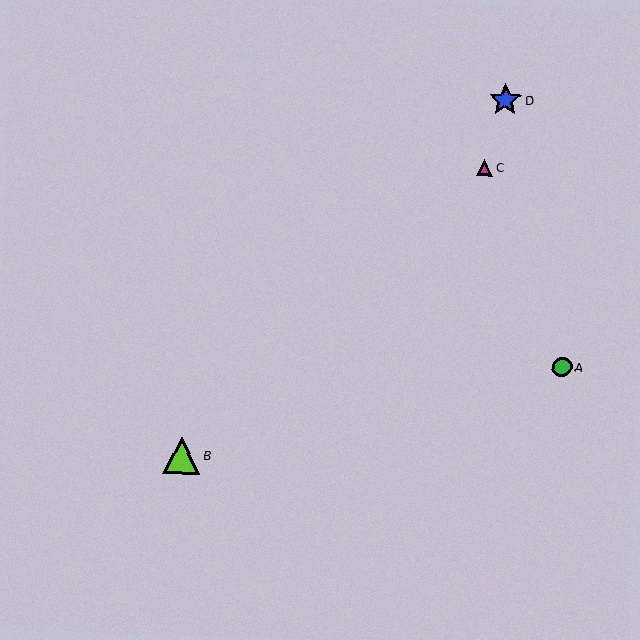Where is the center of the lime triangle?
The center of the lime triangle is at (182, 456).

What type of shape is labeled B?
Shape B is a lime triangle.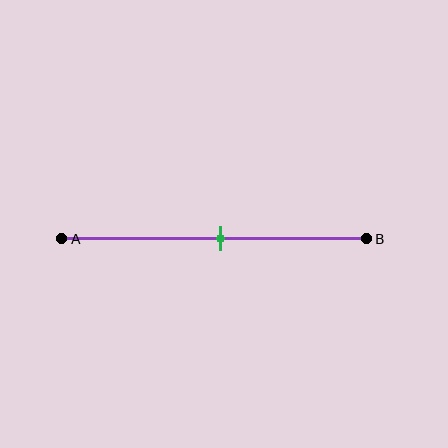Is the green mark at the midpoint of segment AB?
Yes, the mark is approximately at the midpoint.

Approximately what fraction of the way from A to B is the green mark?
The green mark is approximately 50% of the way from A to B.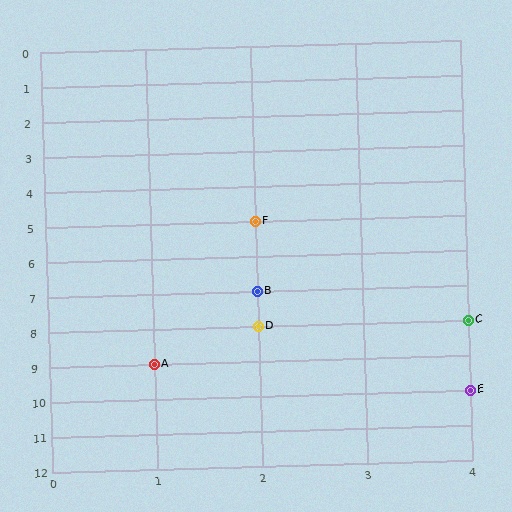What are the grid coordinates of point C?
Point C is at grid coordinates (4, 8).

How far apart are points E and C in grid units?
Points E and C are 2 rows apart.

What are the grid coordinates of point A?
Point A is at grid coordinates (1, 9).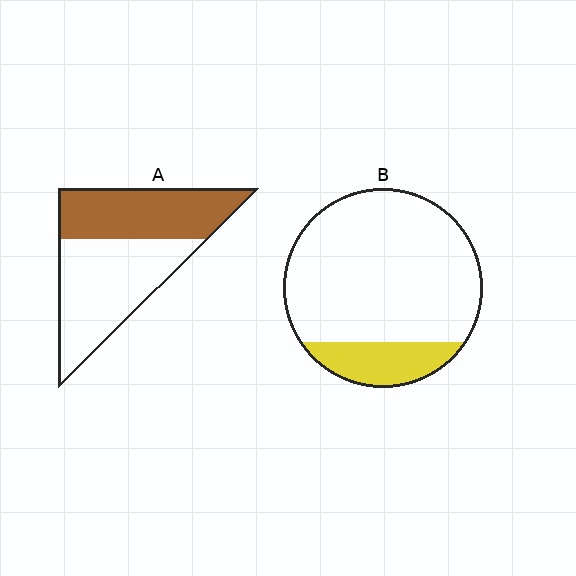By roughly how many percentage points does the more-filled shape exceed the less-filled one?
By roughly 25 percentage points (A over B).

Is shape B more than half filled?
No.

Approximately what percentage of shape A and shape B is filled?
A is approximately 45% and B is approximately 15%.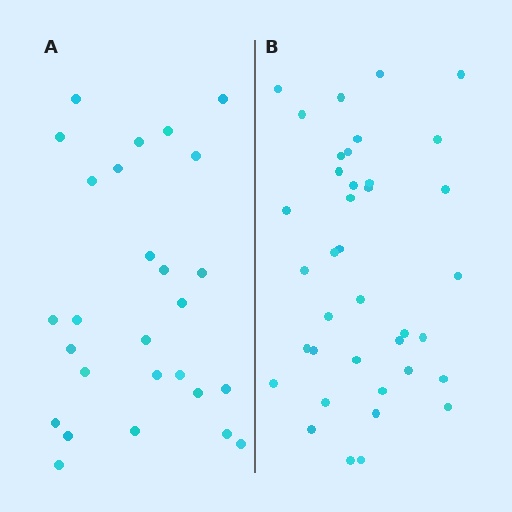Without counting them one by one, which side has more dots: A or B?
Region B (the right region) has more dots.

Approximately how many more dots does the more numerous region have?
Region B has roughly 12 or so more dots than region A.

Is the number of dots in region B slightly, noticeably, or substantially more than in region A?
Region B has noticeably more, but not dramatically so. The ratio is roughly 1.4 to 1.